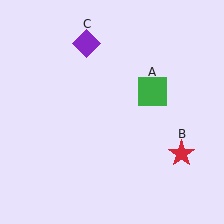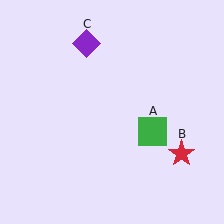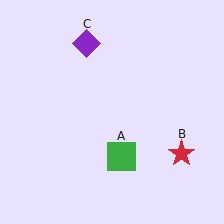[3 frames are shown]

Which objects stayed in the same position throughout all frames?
Red star (object B) and purple diamond (object C) remained stationary.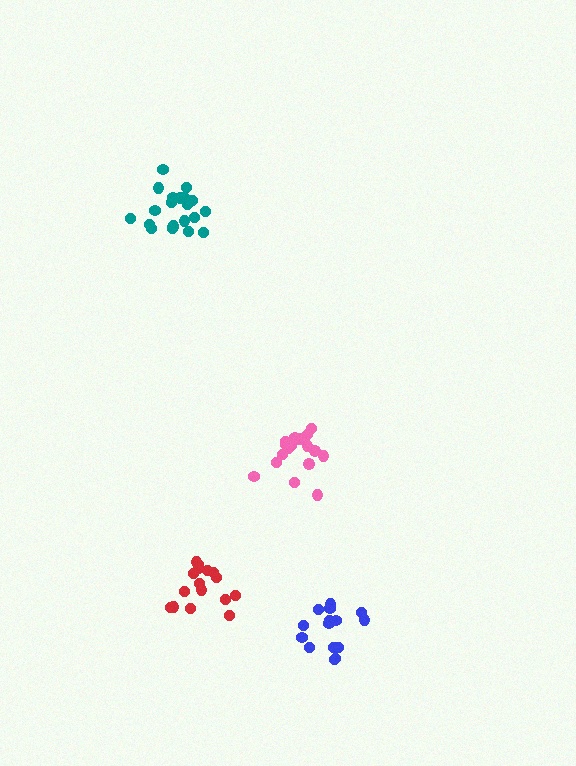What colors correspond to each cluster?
The clusters are colored: pink, teal, red, blue.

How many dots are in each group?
Group 1: 17 dots, Group 2: 21 dots, Group 3: 16 dots, Group 4: 15 dots (69 total).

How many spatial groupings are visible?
There are 4 spatial groupings.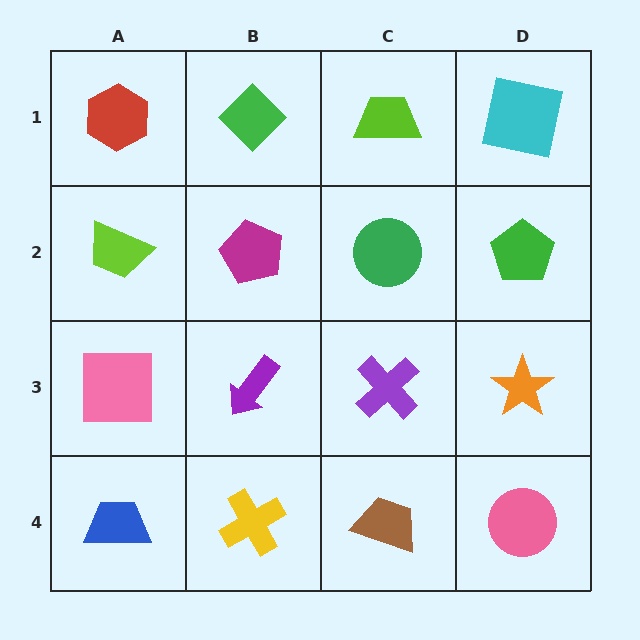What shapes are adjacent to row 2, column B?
A green diamond (row 1, column B), a purple arrow (row 3, column B), a lime trapezoid (row 2, column A), a green circle (row 2, column C).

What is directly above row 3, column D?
A green pentagon.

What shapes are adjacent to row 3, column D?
A green pentagon (row 2, column D), a pink circle (row 4, column D), a purple cross (row 3, column C).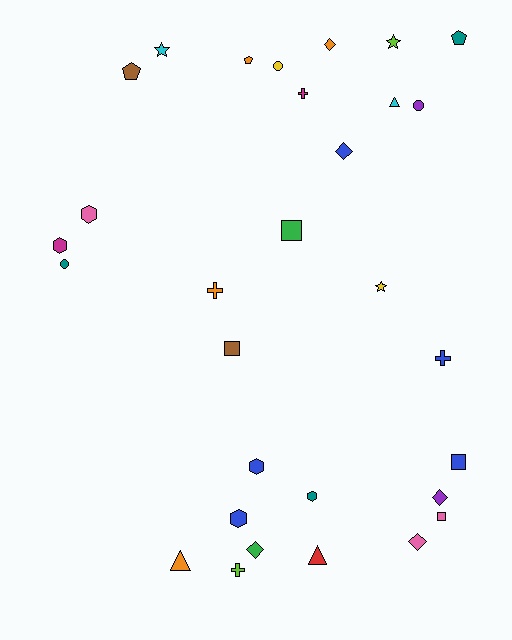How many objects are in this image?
There are 30 objects.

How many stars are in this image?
There are 3 stars.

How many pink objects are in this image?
There are 3 pink objects.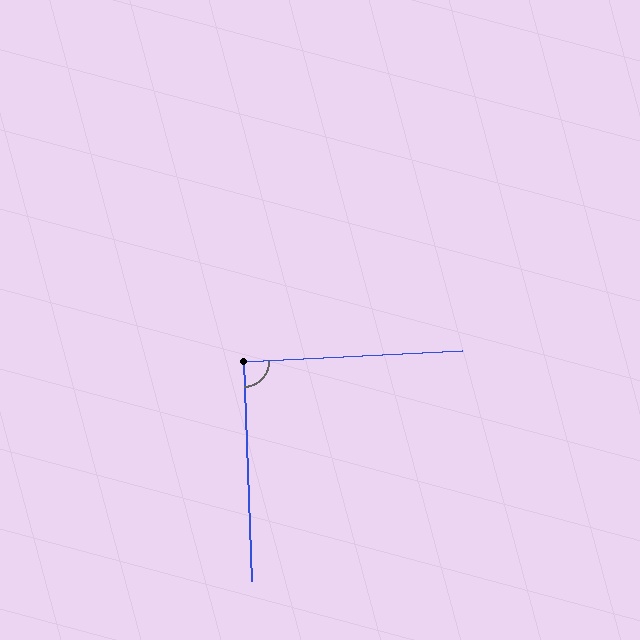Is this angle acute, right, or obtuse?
It is approximately a right angle.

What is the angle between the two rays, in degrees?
Approximately 91 degrees.